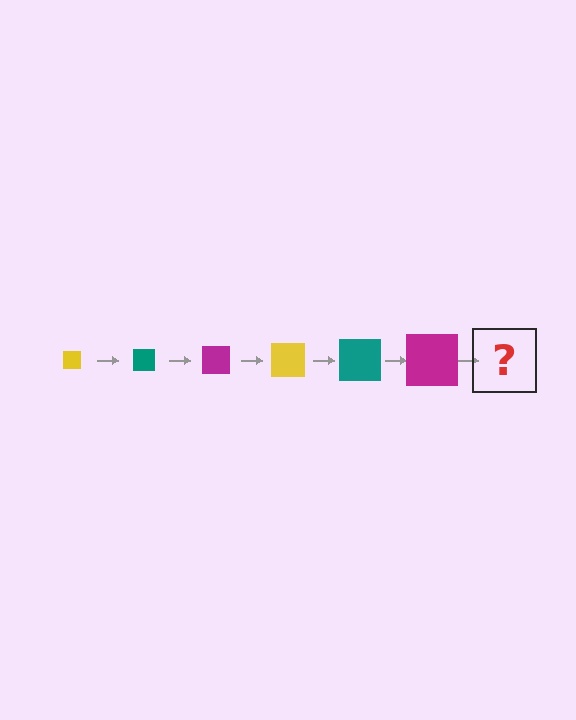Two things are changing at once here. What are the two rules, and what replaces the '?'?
The two rules are that the square grows larger each step and the color cycles through yellow, teal, and magenta. The '?' should be a yellow square, larger than the previous one.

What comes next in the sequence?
The next element should be a yellow square, larger than the previous one.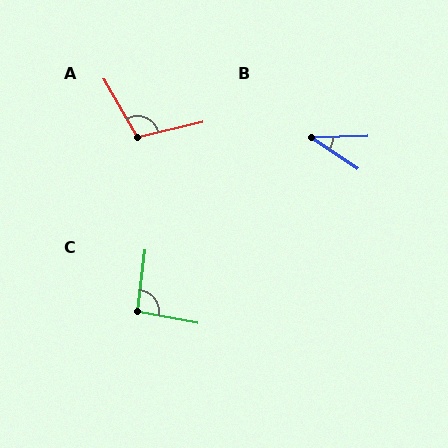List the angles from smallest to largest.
B (35°), C (94°), A (106°).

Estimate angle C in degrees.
Approximately 94 degrees.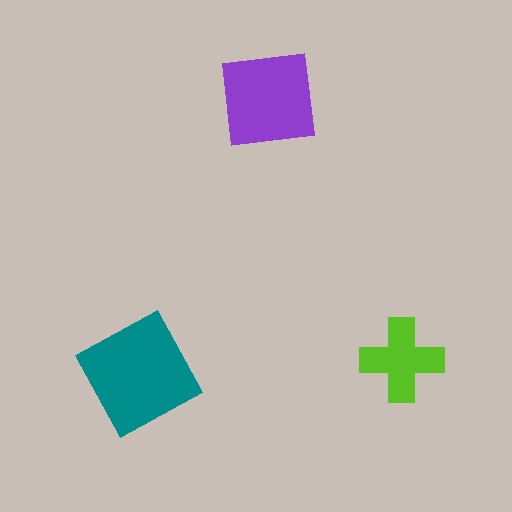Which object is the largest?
The teal square.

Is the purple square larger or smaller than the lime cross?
Larger.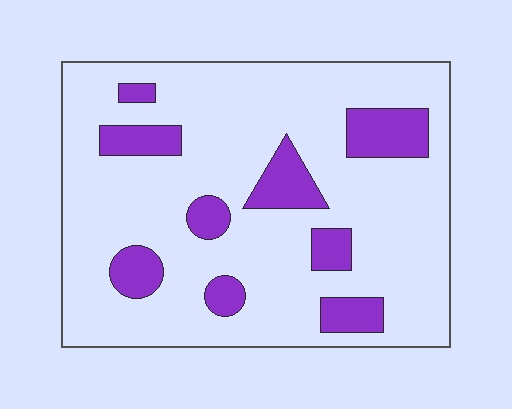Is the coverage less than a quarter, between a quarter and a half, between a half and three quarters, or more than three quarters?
Less than a quarter.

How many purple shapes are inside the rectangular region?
9.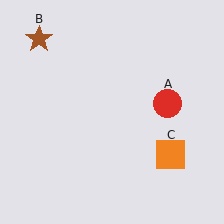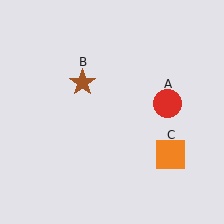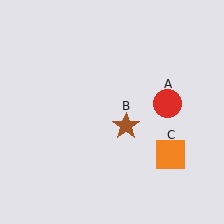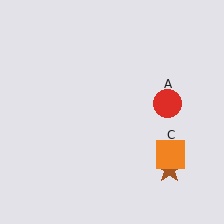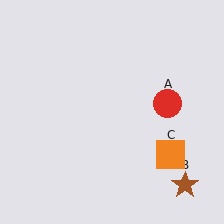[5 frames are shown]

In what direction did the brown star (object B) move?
The brown star (object B) moved down and to the right.